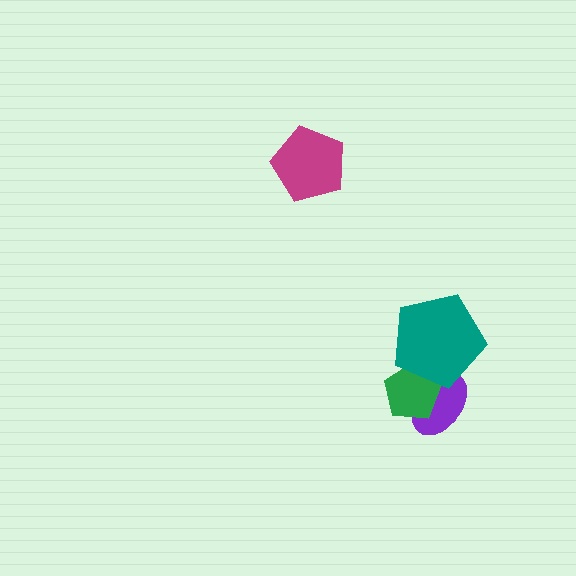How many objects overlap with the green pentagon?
2 objects overlap with the green pentagon.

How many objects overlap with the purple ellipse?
2 objects overlap with the purple ellipse.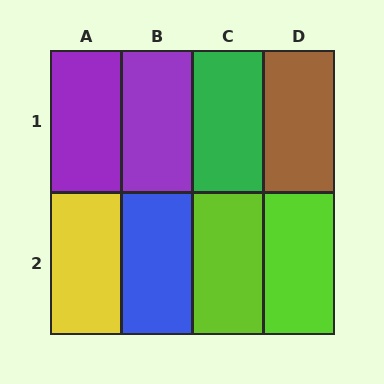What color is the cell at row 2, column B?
Blue.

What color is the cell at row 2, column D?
Lime.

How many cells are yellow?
1 cell is yellow.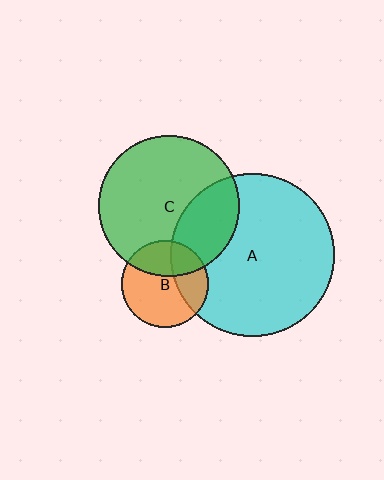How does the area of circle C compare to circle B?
Approximately 2.6 times.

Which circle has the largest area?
Circle A (cyan).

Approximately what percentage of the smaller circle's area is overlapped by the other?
Approximately 30%.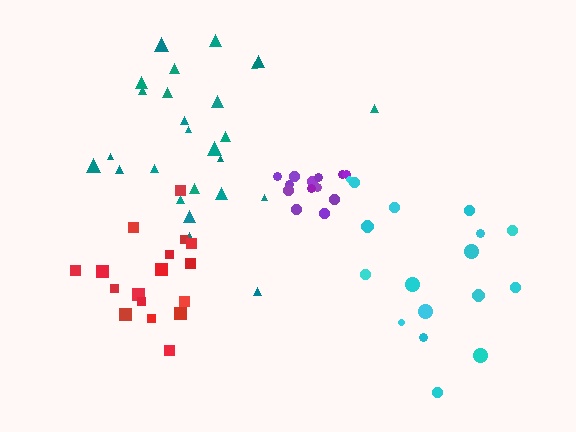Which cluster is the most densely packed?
Purple.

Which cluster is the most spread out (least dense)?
Cyan.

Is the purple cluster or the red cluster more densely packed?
Purple.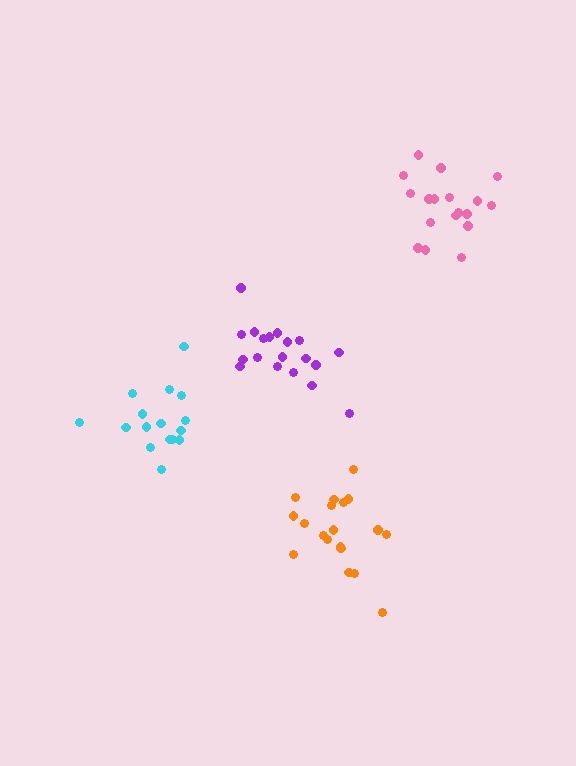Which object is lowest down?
The orange cluster is bottommost.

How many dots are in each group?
Group 1: 19 dots, Group 2: 18 dots, Group 3: 19 dots, Group 4: 16 dots (72 total).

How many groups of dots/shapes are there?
There are 4 groups.